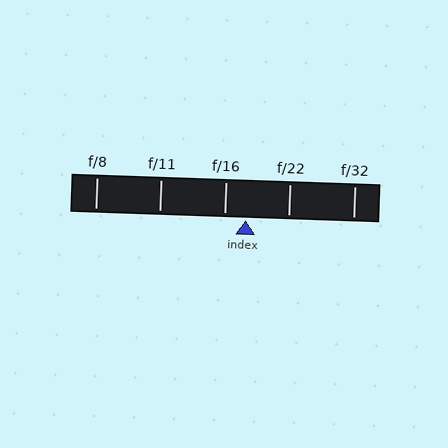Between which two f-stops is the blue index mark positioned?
The index mark is between f/16 and f/22.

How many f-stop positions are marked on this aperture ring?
There are 5 f-stop positions marked.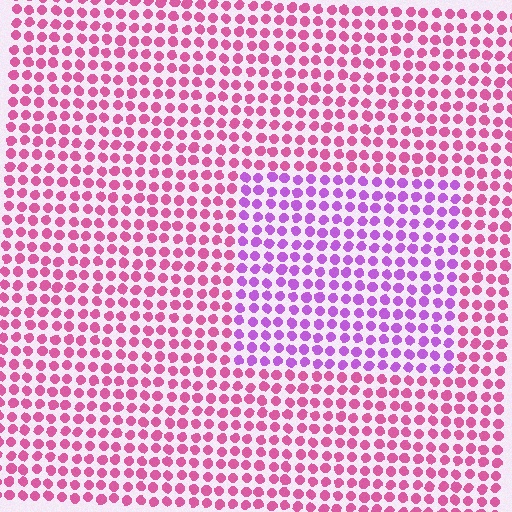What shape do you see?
I see a rectangle.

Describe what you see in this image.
The image is filled with small pink elements in a uniform arrangement. A rectangle-shaped region is visible where the elements are tinted to a slightly different hue, forming a subtle color boundary.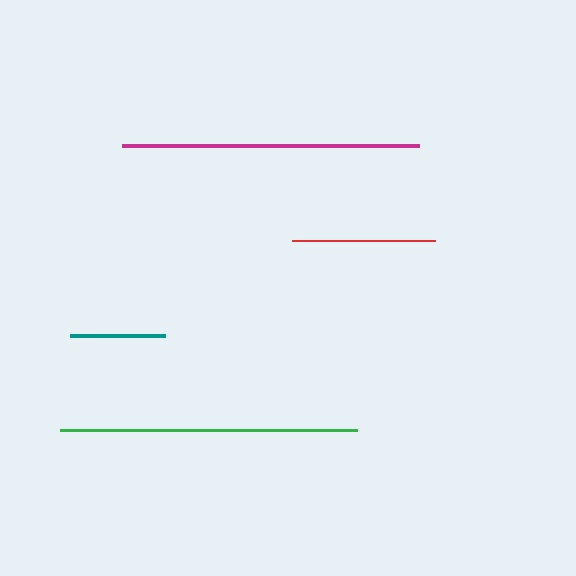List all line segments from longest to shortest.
From longest to shortest: magenta, green, red, teal.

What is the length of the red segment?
The red segment is approximately 143 pixels long.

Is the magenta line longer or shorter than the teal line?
The magenta line is longer than the teal line.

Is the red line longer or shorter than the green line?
The green line is longer than the red line.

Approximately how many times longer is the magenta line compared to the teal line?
The magenta line is approximately 3.1 times the length of the teal line.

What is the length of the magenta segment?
The magenta segment is approximately 298 pixels long.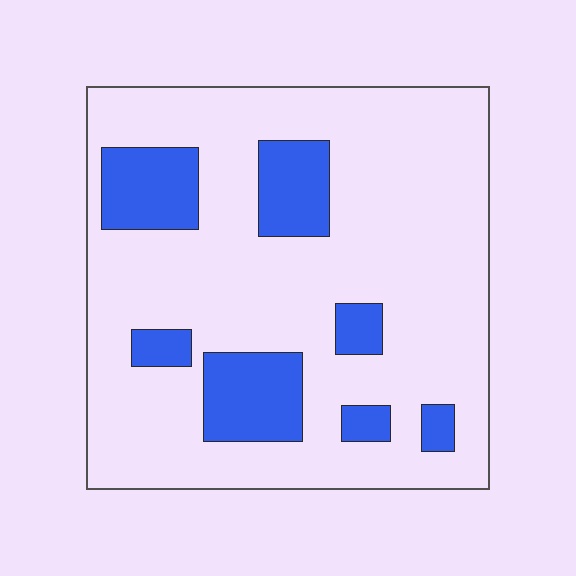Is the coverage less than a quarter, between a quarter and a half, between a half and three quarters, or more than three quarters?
Less than a quarter.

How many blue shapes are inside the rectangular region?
7.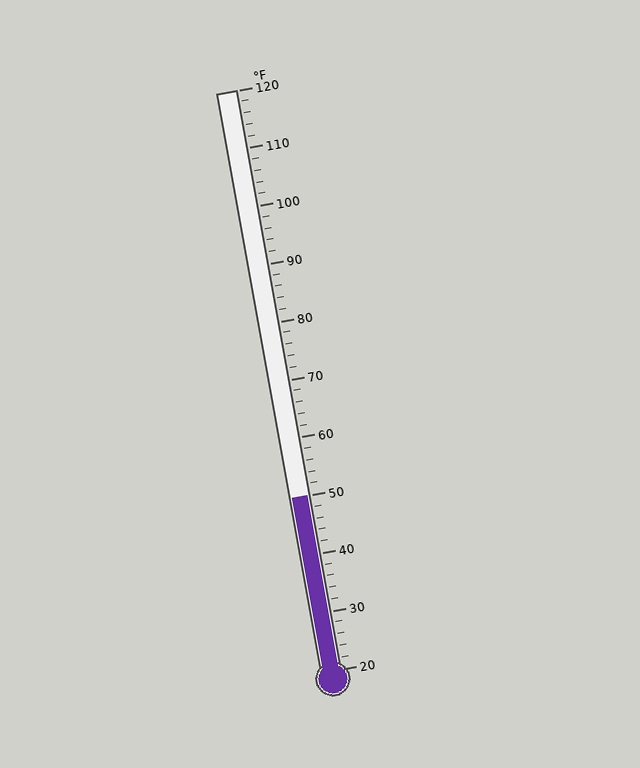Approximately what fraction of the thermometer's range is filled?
The thermometer is filled to approximately 30% of its range.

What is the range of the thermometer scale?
The thermometer scale ranges from 20°F to 120°F.